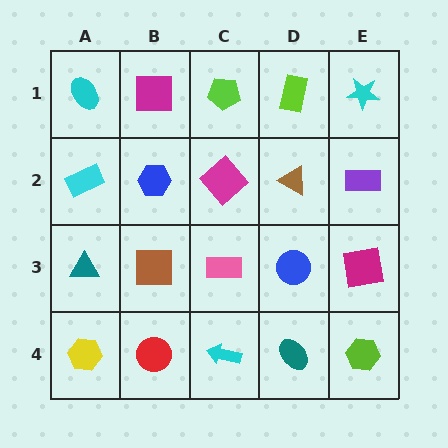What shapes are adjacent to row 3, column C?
A magenta diamond (row 2, column C), a cyan arrow (row 4, column C), a brown square (row 3, column B), a blue circle (row 3, column D).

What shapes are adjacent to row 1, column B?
A blue hexagon (row 2, column B), a cyan ellipse (row 1, column A), a lime pentagon (row 1, column C).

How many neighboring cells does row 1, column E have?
2.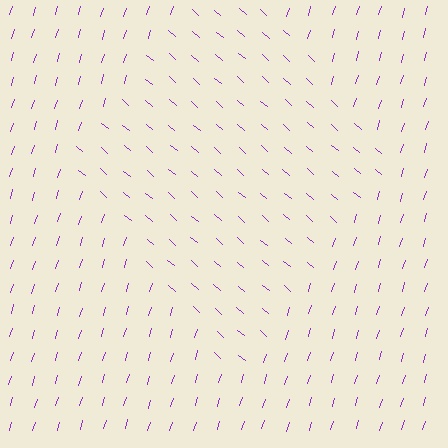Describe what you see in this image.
The image is filled with small purple line segments. A diamond region in the image has lines oriented differently from the surrounding lines, creating a visible texture boundary.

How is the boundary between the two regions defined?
The boundary is defined purely by a change in line orientation (approximately 66 degrees difference). All lines are the same color and thickness.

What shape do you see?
I see a diamond.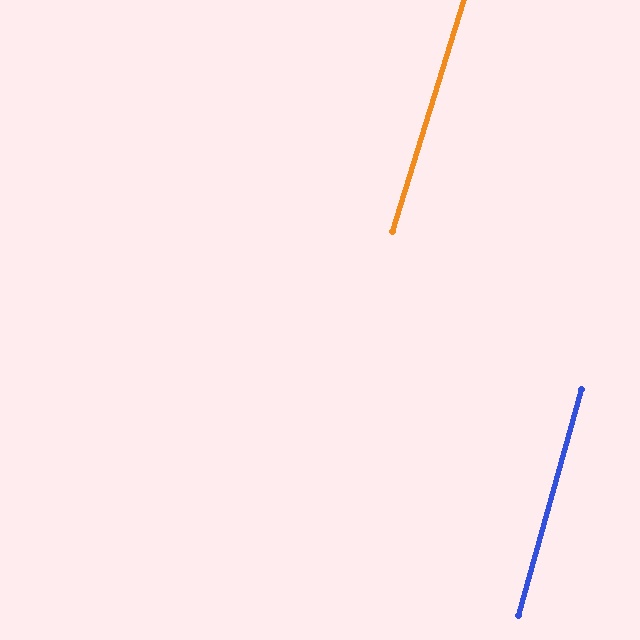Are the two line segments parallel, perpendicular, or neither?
Parallel — their directions differ by only 1.5°.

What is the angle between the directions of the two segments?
Approximately 2 degrees.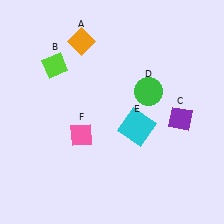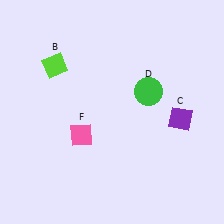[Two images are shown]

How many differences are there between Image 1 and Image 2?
There are 2 differences between the two images.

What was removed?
The orange diamond (A), the cyan square (E) were removed in Image 2.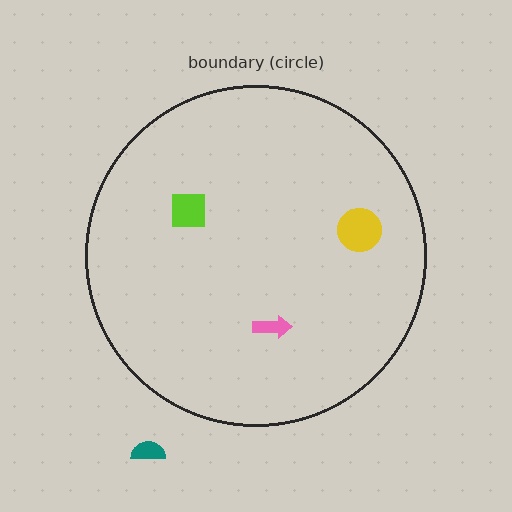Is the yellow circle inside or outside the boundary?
Inside.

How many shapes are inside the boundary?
3 inside, 1 outside.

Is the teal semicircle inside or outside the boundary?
Outside.